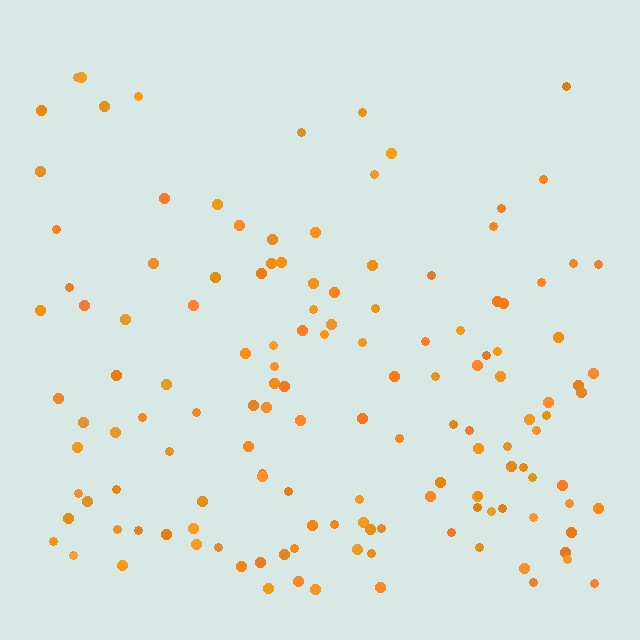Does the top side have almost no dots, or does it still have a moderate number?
Still a moderate number, just noticeably fewer than the bottom.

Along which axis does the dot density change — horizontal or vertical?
Vertical.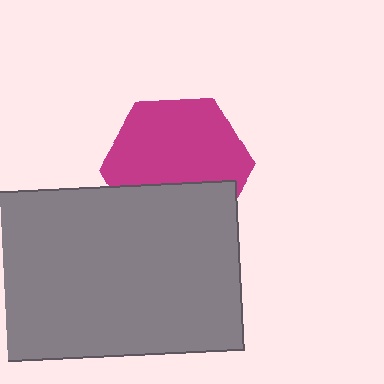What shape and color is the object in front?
The object in front is a gray rectangle.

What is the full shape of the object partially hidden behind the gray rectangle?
The partially hidden object is a magenta hexagon.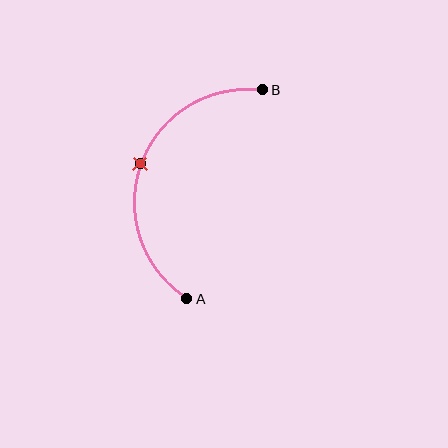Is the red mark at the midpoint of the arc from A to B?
Yes. The red mark lies on the arc at equal arc-length from both A and B — it is the arc midpoint.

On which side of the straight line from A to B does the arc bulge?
The arc bulges to the left of the straight line connecting A and B.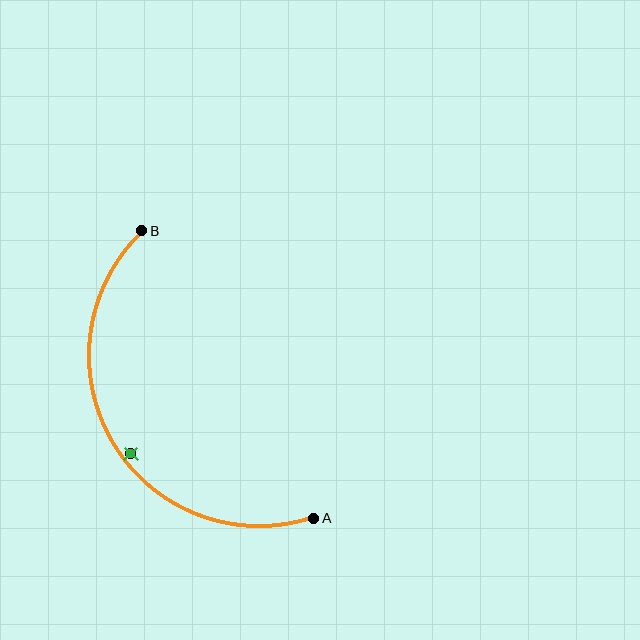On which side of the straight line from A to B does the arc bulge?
The arc bulges to the left of the straight line connecting A and B.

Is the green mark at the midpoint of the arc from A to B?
No — the green mark does not lie on the arc at all. It sits slightly inside the curve.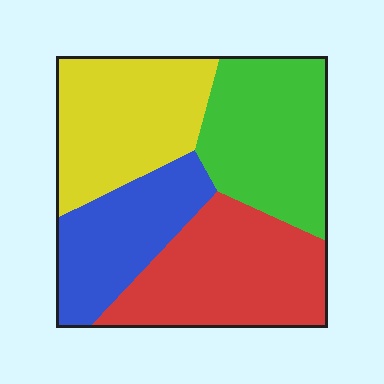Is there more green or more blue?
Green.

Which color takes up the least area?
Blue, at roughly 20%.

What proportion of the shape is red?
Red takes up between a sixth and a third of the shape.